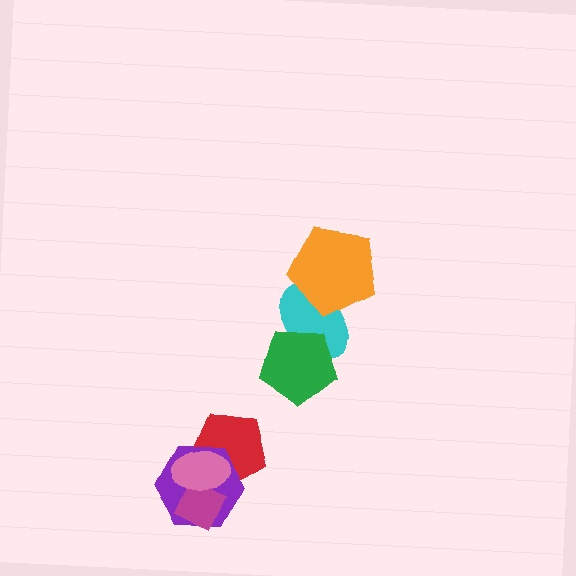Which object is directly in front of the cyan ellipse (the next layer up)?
The orange pentagon is directly in front of the cyan ellipse.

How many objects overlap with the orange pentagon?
1 object overlaps with the orange pentagon.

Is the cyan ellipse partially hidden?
Yes, it is partially covered by another shape.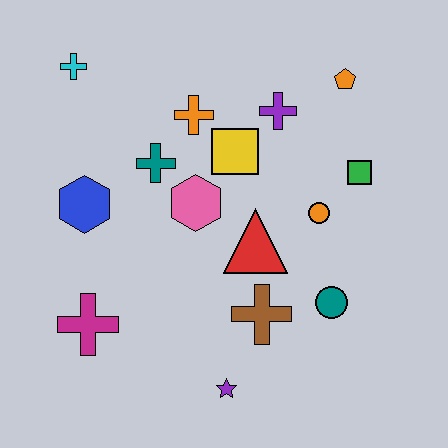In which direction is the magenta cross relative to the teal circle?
The magenta cross is to the left of the teal circle.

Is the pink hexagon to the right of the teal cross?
Yes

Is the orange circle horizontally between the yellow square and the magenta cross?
No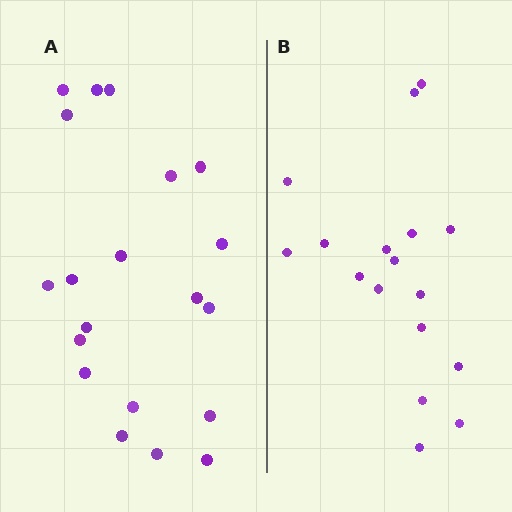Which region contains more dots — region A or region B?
Region A (the left region) has more dots.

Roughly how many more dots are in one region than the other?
Region A has just a few more — roughly 2 or 3 more dots than region B.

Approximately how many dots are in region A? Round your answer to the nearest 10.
About 20 dots.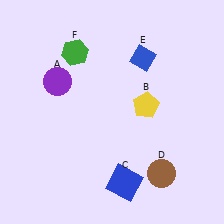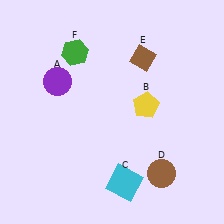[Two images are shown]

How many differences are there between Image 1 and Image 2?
There are 2 differences between the two images.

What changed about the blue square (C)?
In Image 1, C is blue. In Image 2, it changed to cyan.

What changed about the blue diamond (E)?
In Image 1, E is blue. In Image 2, it changed to brown.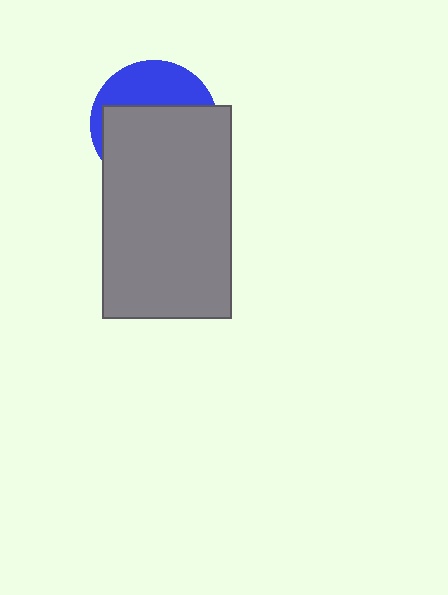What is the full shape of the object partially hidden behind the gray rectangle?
The partially hidden object is a blue circle.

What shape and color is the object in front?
The object in front is a gray rectangle.